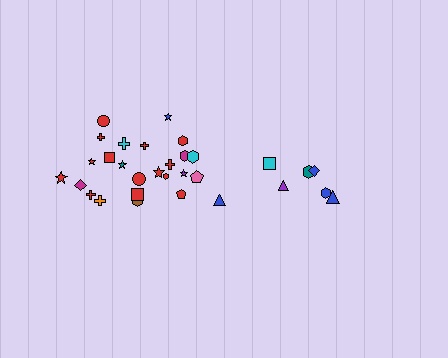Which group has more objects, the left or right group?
The left group.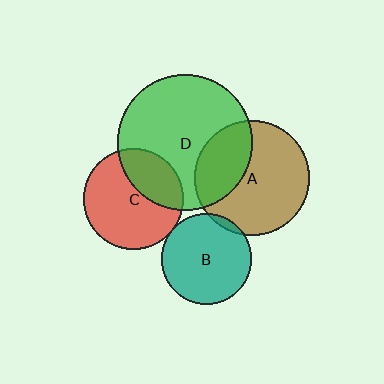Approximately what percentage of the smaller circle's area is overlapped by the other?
Approximately 5%.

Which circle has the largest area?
Circle D (green).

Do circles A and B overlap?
Yes.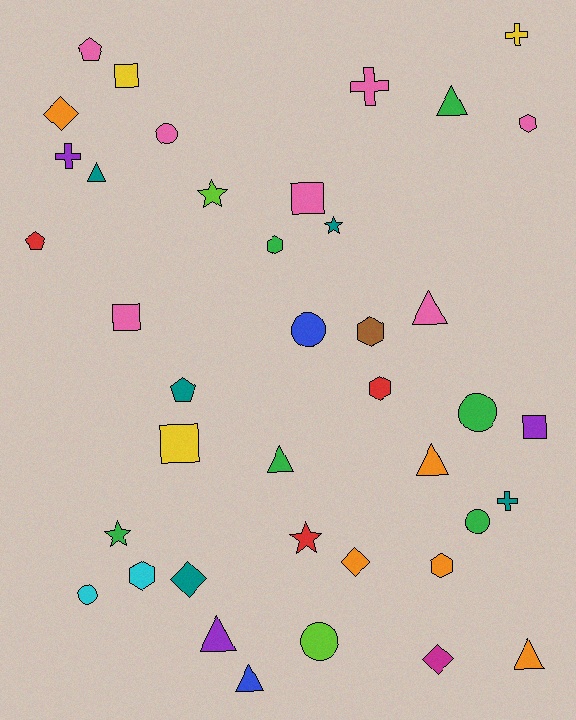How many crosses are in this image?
There are 4 crosses.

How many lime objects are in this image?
There are 2 lime objects.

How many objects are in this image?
There are 40 objects.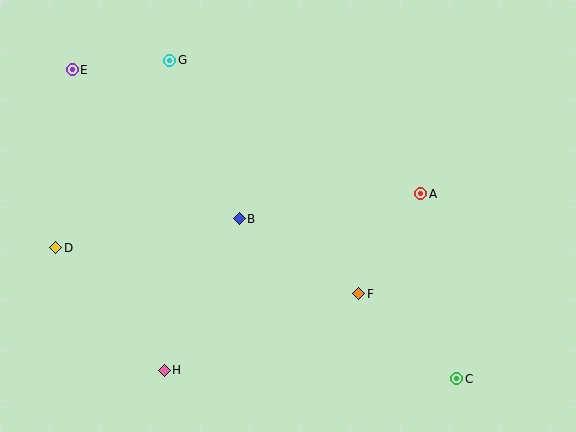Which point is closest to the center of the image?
Point B at (239, 219) is closest to the center.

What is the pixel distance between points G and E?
The distance between G and E is 98 pixels.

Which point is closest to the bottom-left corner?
Point H is closest to the bottom-left corner.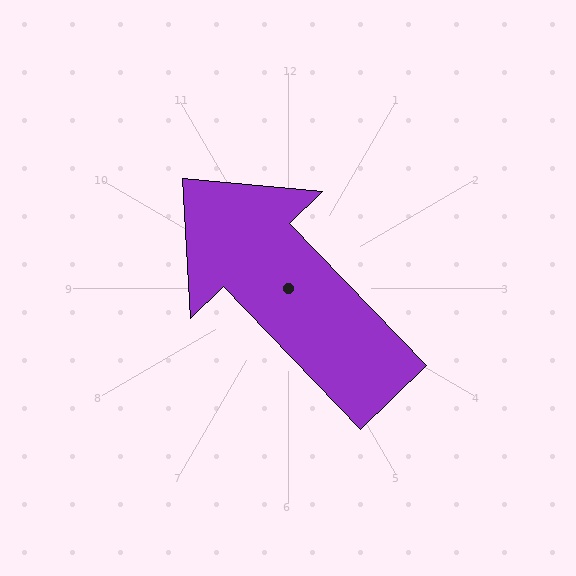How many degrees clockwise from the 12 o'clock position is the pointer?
Approximately 316 degrees.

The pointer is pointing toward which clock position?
Roughly 11 o'clock.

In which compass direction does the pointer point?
Northwest.